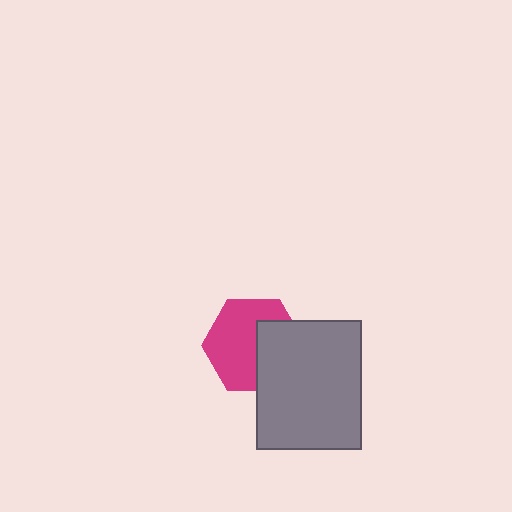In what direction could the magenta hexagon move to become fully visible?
The magenta hexagon could move left. That would shift it out from behind the gray rectangle entirely.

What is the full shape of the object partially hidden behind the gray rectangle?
The partially hidden object is a magenta hexagon.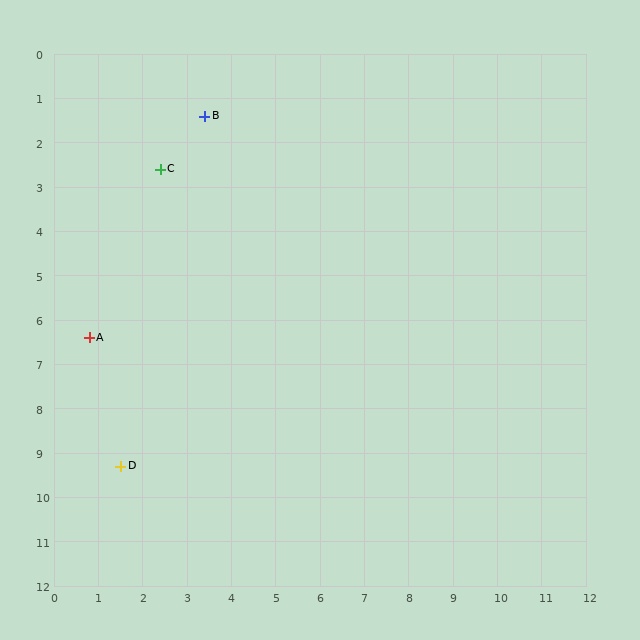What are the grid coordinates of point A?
Point A is at approximately (0.8, 6.4).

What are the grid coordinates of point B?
Point B is at approximately (3.4, 1.4).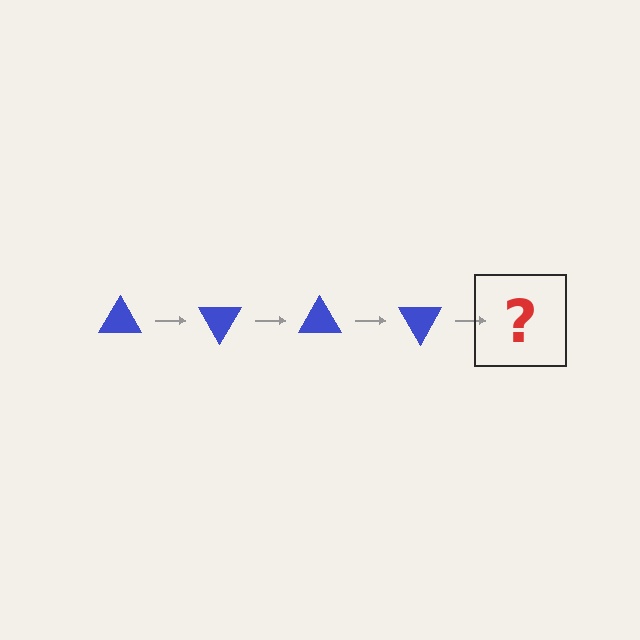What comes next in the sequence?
The next element should be a blue triangle rotated 240 degrees.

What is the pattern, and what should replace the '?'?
The pattern is that the triangle rotates 60 degrees each step. The '?' should be a blue triangle rotated 240 degrees.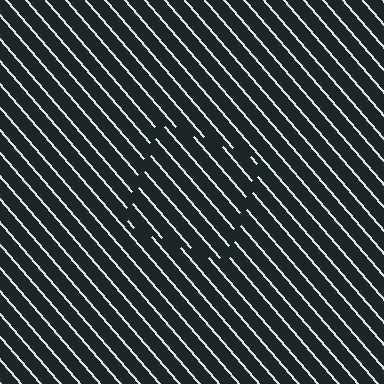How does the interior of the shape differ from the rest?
The interior of the shape contains the same grating, shifted by half a period — the contour is defined by the phase discontinuity where line-ends from the inner and outer gratings abut.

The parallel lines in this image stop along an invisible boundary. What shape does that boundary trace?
An illusory square. The interior of the shape contains the same grating, shifted by half a period — the contour is defined by the phase discontinuity where line-ends from the inner and outer gratings abut.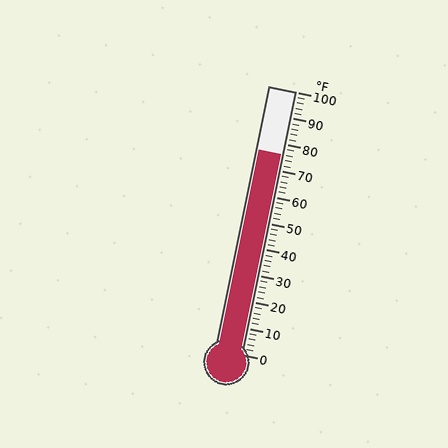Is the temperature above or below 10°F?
The temperature is above 10°F.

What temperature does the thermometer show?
The thermometer shows approximately 76°F.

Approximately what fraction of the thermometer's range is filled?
The thermometer is filled to approximately 75% of its range.